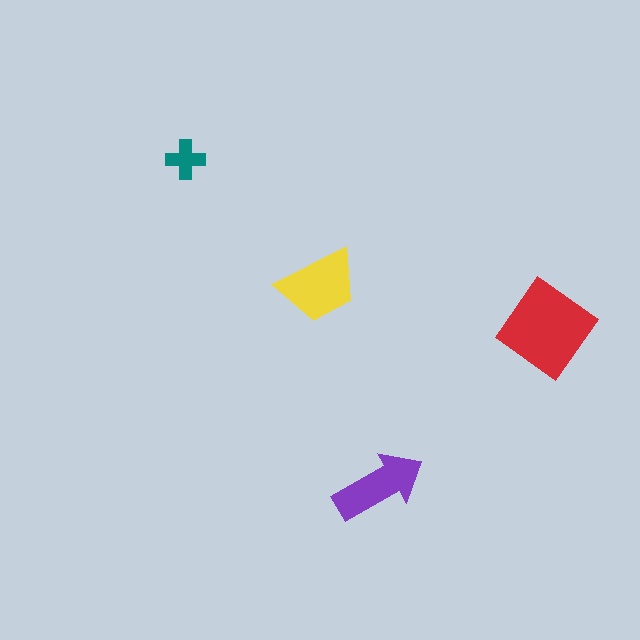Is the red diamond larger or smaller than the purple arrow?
Larger.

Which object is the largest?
The red diamond.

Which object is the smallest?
The teal cross.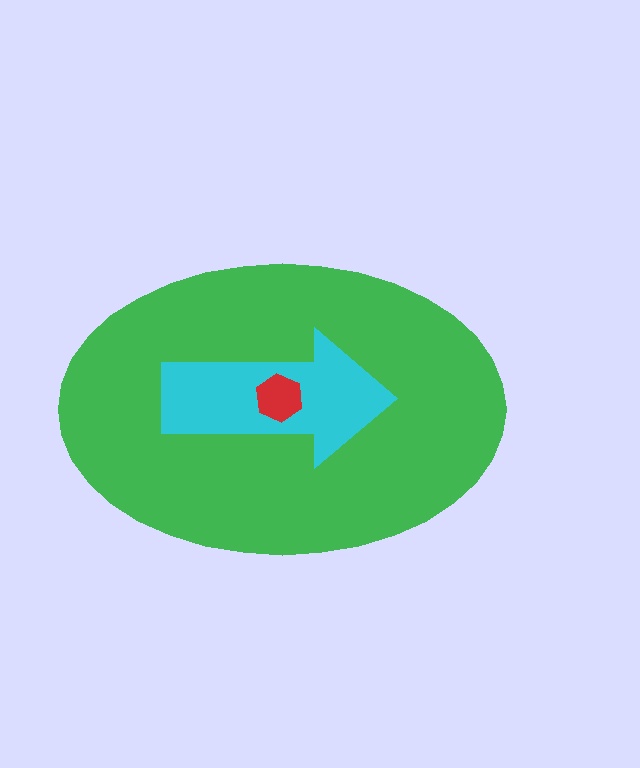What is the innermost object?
The red hexagon.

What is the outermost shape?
The green ellipse.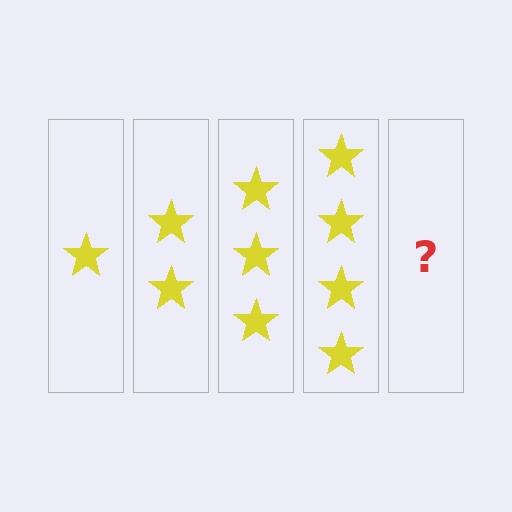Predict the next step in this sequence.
The next step is 5 stars.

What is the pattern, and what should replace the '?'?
The pattern is that each step adds one more star. The '?' should be 5 stars.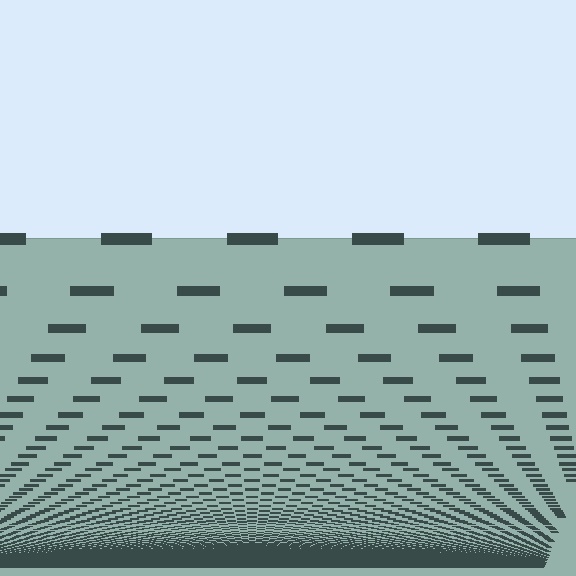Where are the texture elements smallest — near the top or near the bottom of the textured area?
Near the bottom.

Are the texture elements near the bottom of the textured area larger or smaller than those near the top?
Smaller. The gradient is inverted — elements near the bottom are smaller and denser.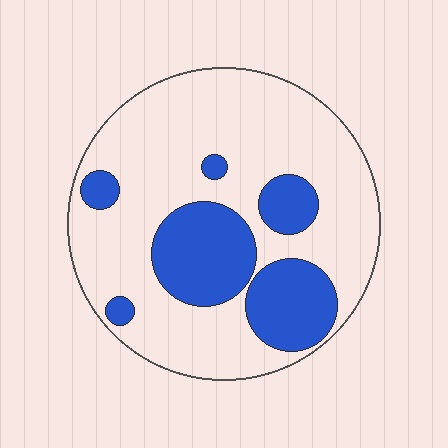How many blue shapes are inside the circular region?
6.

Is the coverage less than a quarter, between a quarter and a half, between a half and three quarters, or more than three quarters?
Between a quarter and a half.